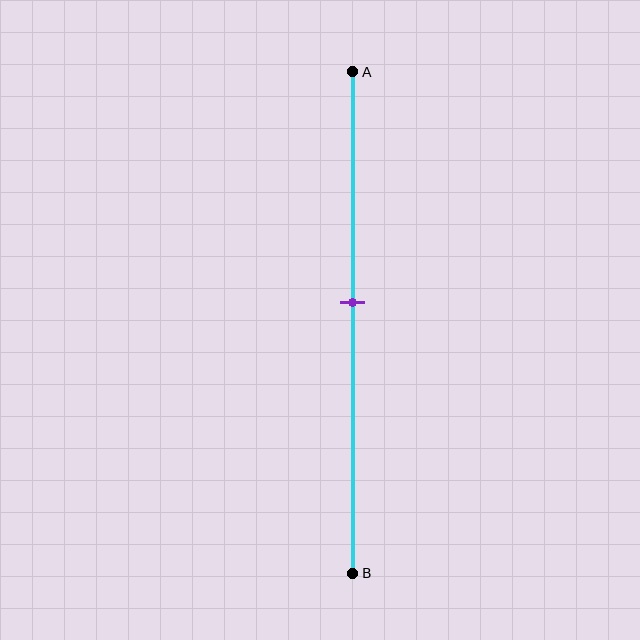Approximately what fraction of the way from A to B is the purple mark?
The purple mark is approximately 45% of the way from A to B.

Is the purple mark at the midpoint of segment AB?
No, the mark is at about 45% from A, not at the 50% midpoint.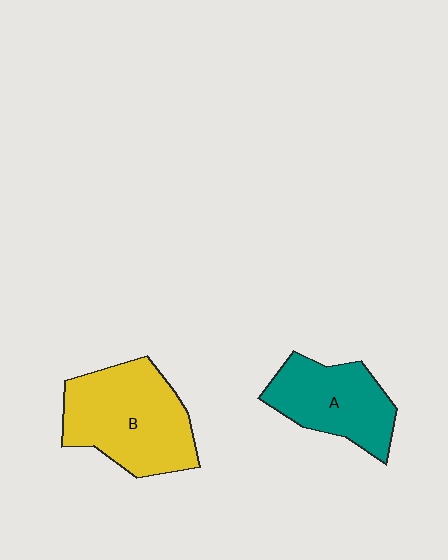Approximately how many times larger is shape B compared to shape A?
Approximately 1.4 times.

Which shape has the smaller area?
Shape A (teal).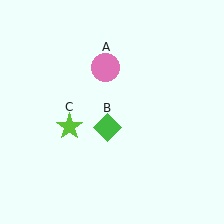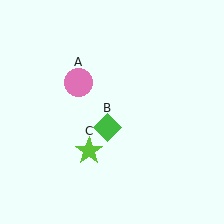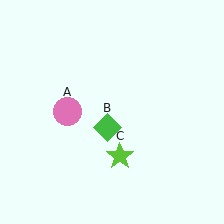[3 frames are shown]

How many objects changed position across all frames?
2 objects changed position: pink circle (object A), lime star (object C).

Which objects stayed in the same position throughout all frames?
Green diamond (object B) remained stationary.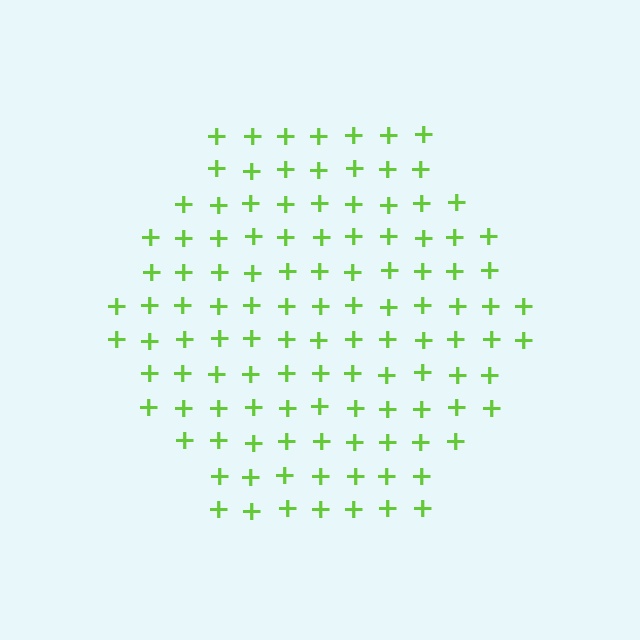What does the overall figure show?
The overall figure shows a hexagon.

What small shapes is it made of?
It is made of small plus signs.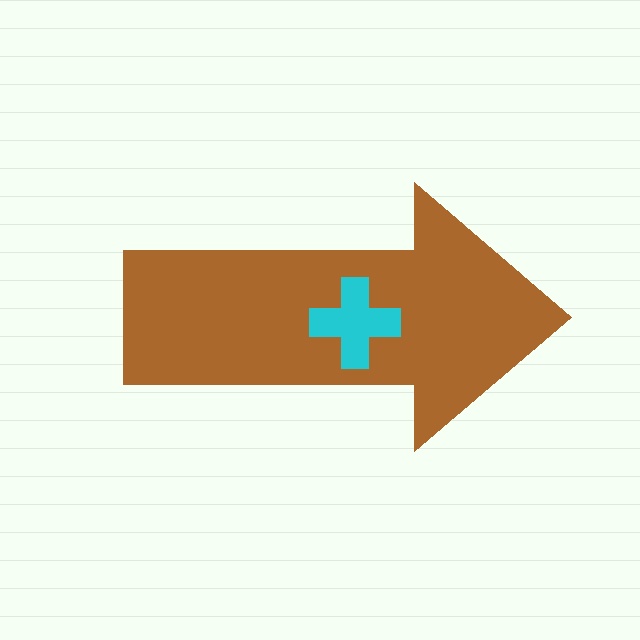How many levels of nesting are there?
2.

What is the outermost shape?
The brown arrow.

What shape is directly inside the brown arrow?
The cyan cross.